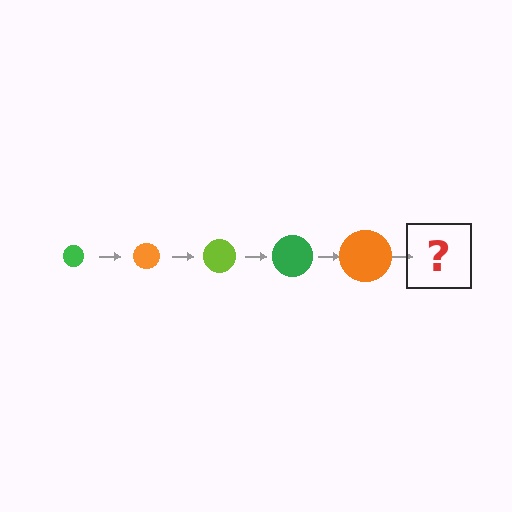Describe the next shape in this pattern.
It should be a lime circle, larger than the previous one.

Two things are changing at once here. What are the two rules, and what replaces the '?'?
The two rules are that the circle grows larger each step and the color cycles through green, orange, and lime. The '?' should be a lime circle, larger than the previous one.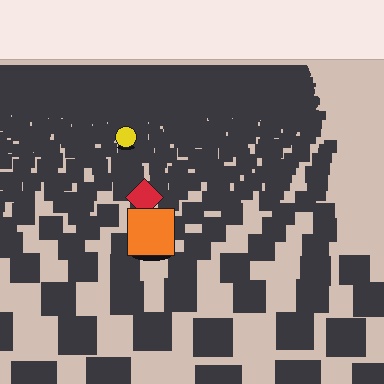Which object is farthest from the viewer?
The yellow circle is farthest from the viewer. It appears smaller and the ground texture around it is denser.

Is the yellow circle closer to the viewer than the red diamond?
No. The red diamond is closer — you can tell from the texture gradient: the ground texture is coarser near it.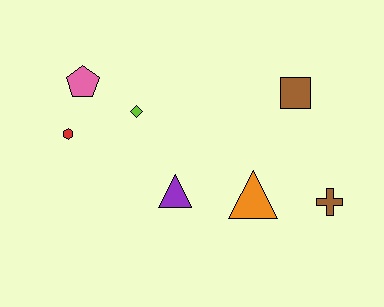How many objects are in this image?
There are 7 objects.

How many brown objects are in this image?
There are 2 brown objects.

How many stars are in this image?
There are no stars.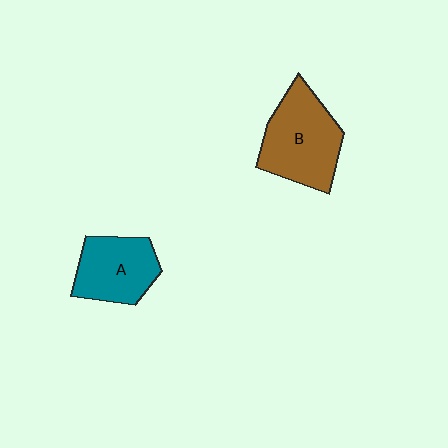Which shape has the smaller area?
Shape A (teal).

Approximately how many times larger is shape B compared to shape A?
Approximately 1.3 times.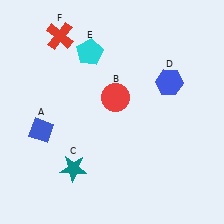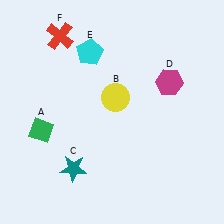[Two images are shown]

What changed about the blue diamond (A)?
In Image 1, A is blue. In Image 2, it changed to green.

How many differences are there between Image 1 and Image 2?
There are 3 differences between the two images.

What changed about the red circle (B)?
In Image 1, B is red. In Image 2, it changed to yellow.